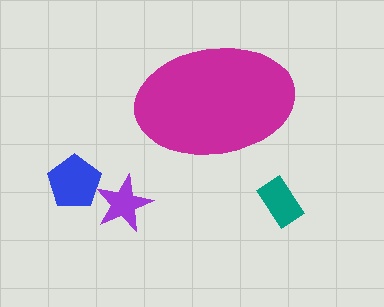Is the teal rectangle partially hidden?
No, the teal rectangle is fully visible.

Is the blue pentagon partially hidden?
No, the blue pentagon is fully visible.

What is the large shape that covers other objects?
A magenta ellipse.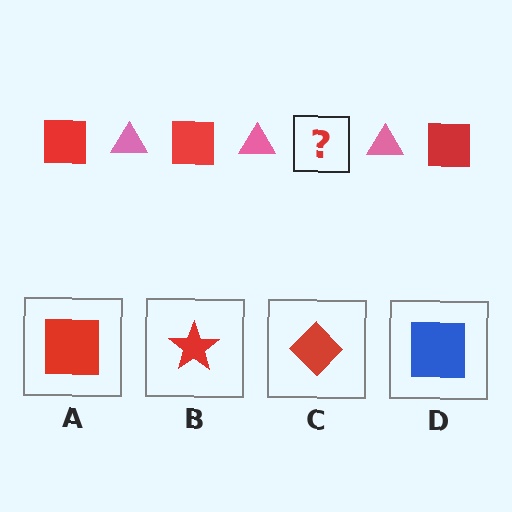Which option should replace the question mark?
Option A.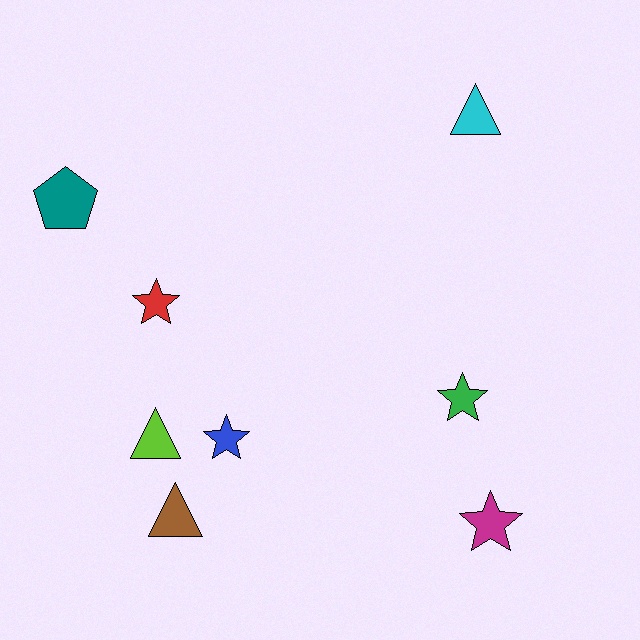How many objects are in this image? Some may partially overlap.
There are 8 objects.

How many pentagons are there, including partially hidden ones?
There is 1 pentagon.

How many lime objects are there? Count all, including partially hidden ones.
There is 1 lime object.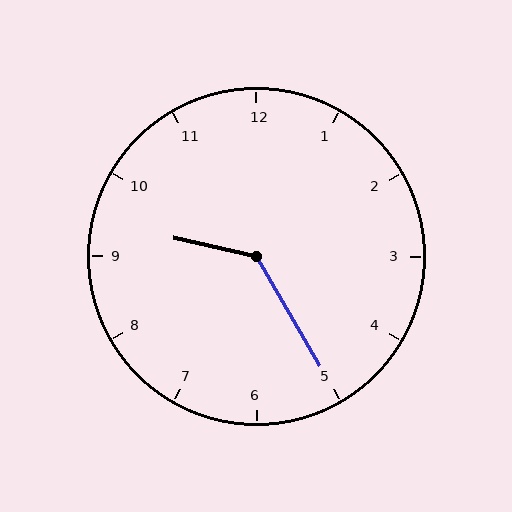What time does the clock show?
9:25.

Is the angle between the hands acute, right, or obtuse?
It is obtuse.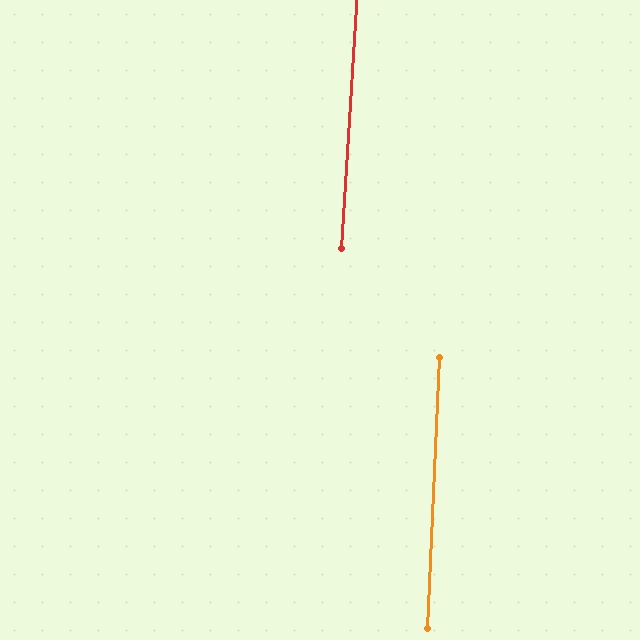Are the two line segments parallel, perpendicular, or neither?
Parallel — their directions differ by only 0.9°.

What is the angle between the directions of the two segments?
Approximately 1 degree.